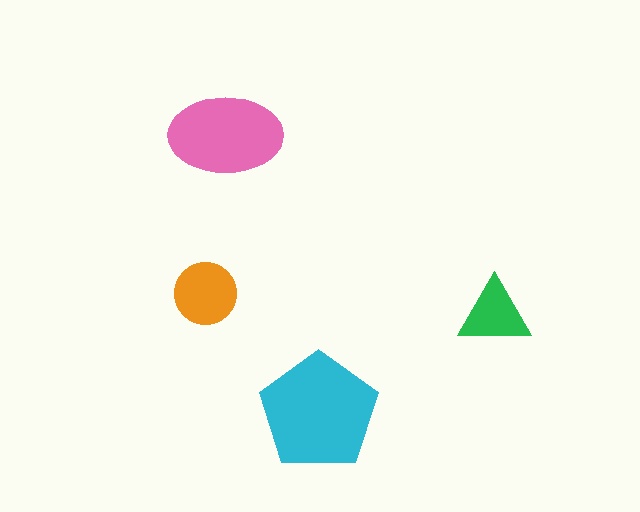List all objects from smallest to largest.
The green triangle, the orange circle, the pink ellipse, the cyan pentagon.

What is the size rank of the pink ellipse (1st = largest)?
2nd.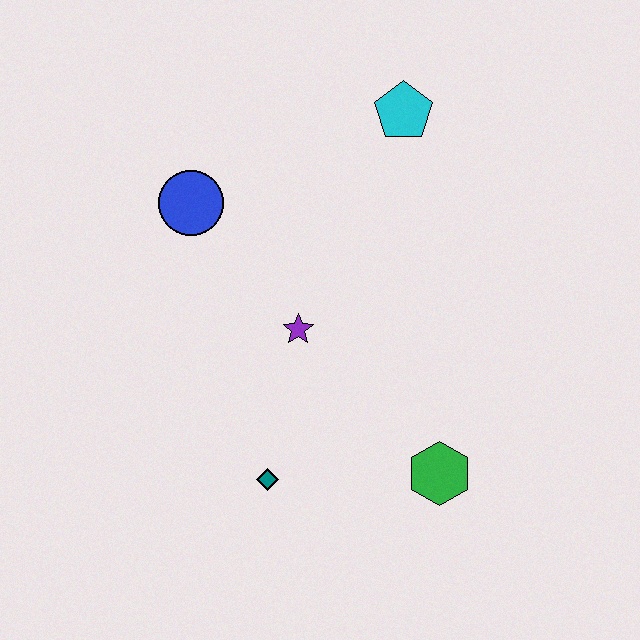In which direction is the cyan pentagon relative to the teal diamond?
The cyan pentagon is above the teal diamond.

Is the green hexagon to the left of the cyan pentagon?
No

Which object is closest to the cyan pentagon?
The blue circle is closest to the cyan pentagon.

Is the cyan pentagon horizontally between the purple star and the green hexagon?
Yes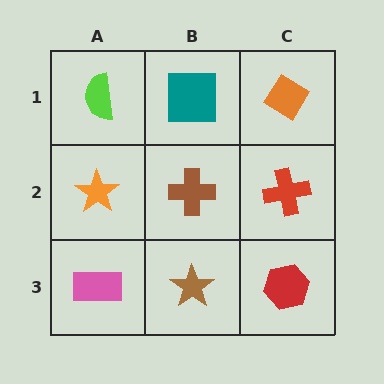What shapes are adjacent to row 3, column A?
An orange star (row 2, column A), a brown star (row 3, column B).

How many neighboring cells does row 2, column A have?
3.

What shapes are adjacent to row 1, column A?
An orange star (row 2, column A), a teal square (row 1, column B).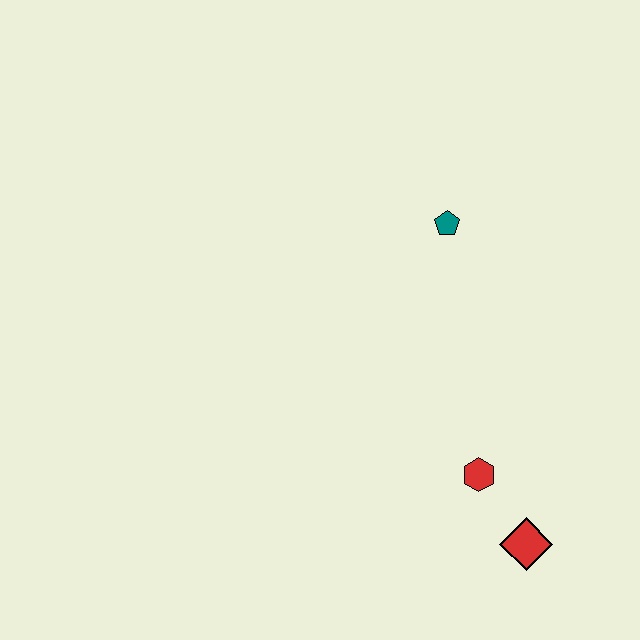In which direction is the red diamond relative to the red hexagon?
The red diamond is below the red hexagon.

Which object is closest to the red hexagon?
The red diamond is closest to the red hexagon.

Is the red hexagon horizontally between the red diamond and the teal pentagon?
Yes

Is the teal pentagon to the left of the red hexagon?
Yes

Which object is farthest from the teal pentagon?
The red diamond is farthest from the teal pentagon.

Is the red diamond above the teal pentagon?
No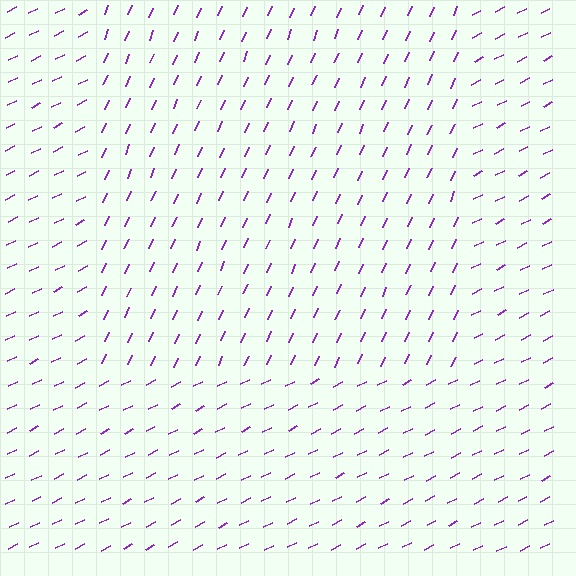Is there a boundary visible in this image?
Yes, there is a texture boundary formed by a change in line orientation.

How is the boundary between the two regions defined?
The boundary is defined purely by a change in line orientation (approximately 39 degrees difference). All lines are the same color and thickness.